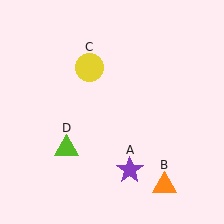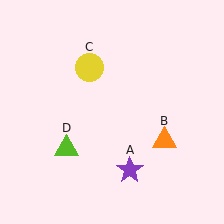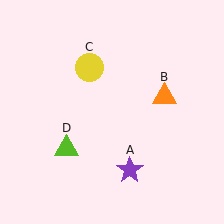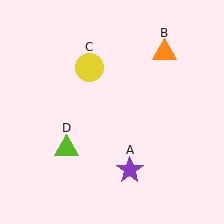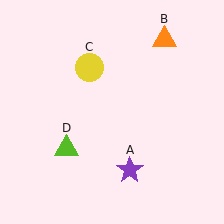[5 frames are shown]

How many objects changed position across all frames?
1 object changed position: orange triangle (object B).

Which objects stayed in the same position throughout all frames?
Purple star (object A) and yellow circle (object C) and lime triangle (object D) remained stationary.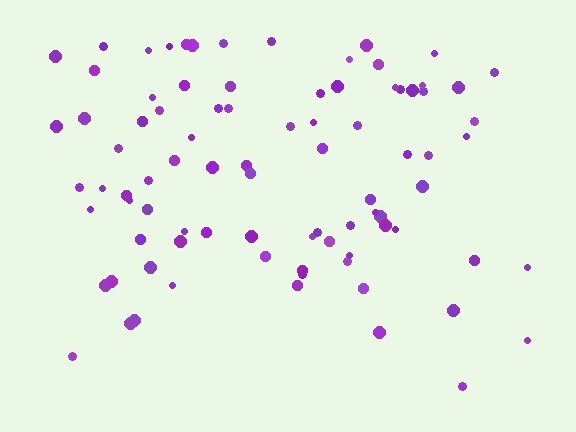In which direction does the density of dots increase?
From bottom to top, with the top side densest.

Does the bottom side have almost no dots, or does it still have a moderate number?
Still a moderate number, just noticeably fewer than the top.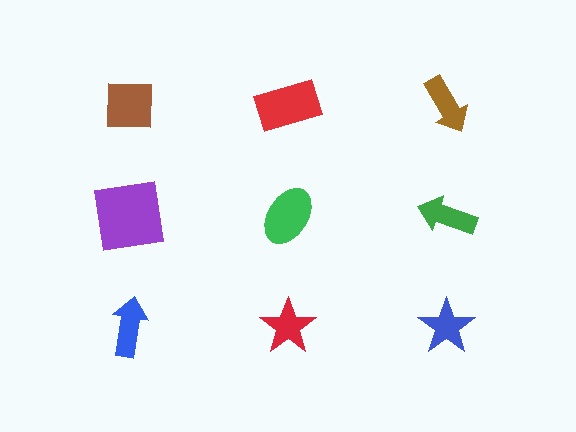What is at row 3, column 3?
A blue star.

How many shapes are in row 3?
3 shapes.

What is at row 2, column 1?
A purple square.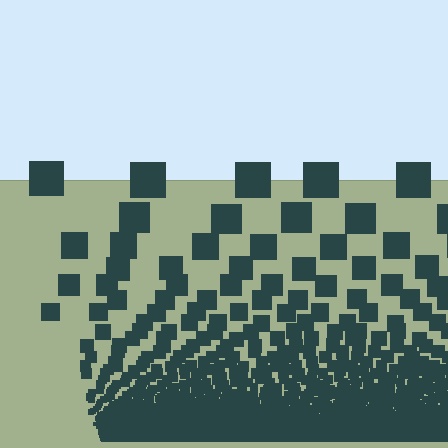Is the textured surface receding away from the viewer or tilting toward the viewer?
The surface appears to tilt toward the viewer. Texture elements get larger and sparser toward the top.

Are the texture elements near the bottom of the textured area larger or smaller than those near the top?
Smaller. The gradient is inverted — elements near the bottom are smaller and denser.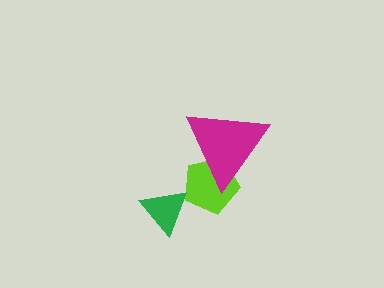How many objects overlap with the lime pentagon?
1 object overlaps with the lime pentagon.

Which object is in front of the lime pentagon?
The magenta triangle is in front of the lime pentagon.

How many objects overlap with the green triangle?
0 objects overlap with the green triangle.